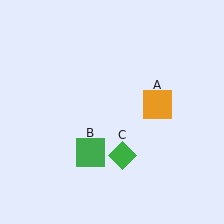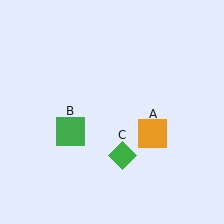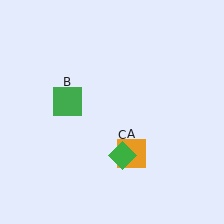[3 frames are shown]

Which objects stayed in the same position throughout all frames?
Green diamond (object C) remained stationary.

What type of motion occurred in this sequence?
The orange square (object A), green square (object B) rotated clockwise around the center of the scene.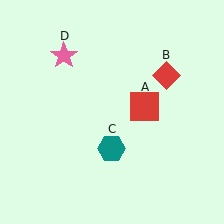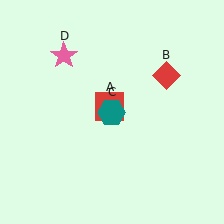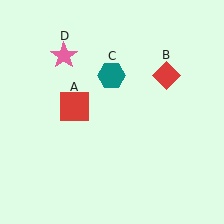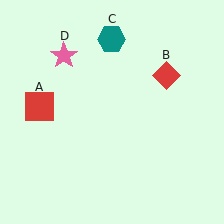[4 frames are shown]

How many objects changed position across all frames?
2 objects changed position: red square (object A), teal hexagon (object C).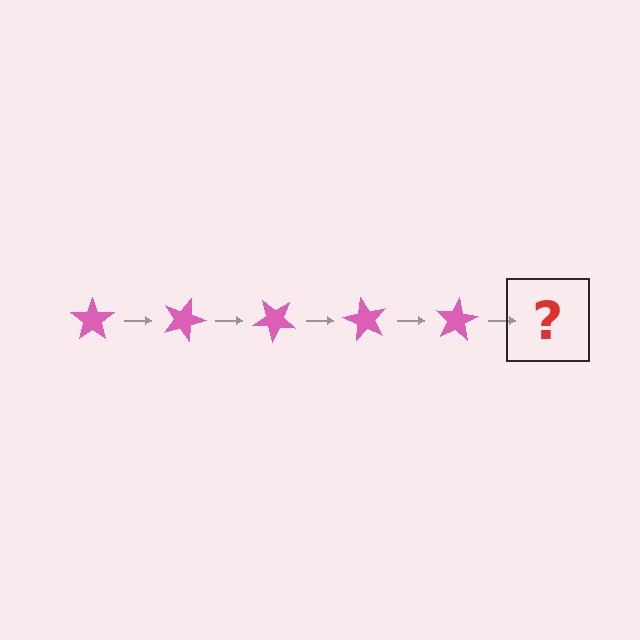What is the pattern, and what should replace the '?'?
The pattern is that the star rotates 20 degrees each step. The '?' should be a pink star rotated 100 degrees.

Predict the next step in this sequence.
The next step is a pink star rotated 100 degrees.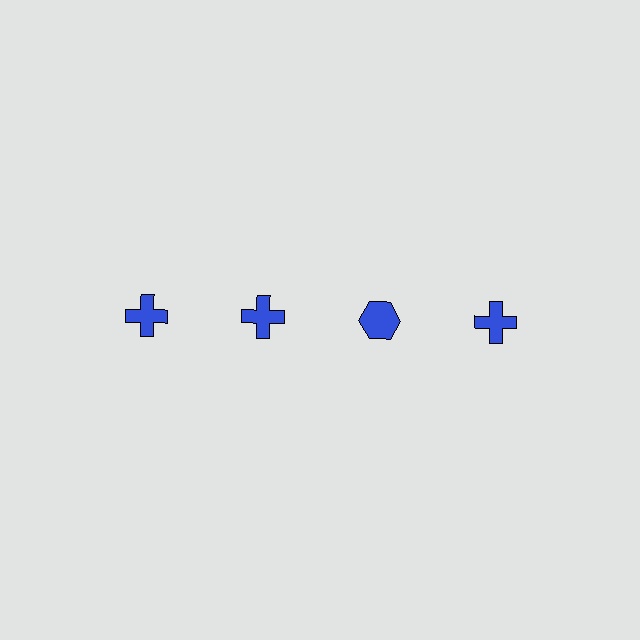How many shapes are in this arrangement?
There are 4 shapes arranged in a grid pattern.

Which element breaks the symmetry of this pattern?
The blue hexagon in the top row, center column breaks the symmetry. All other shapes are blue crosses.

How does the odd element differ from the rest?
It has a different shape: hexagon instead of cross.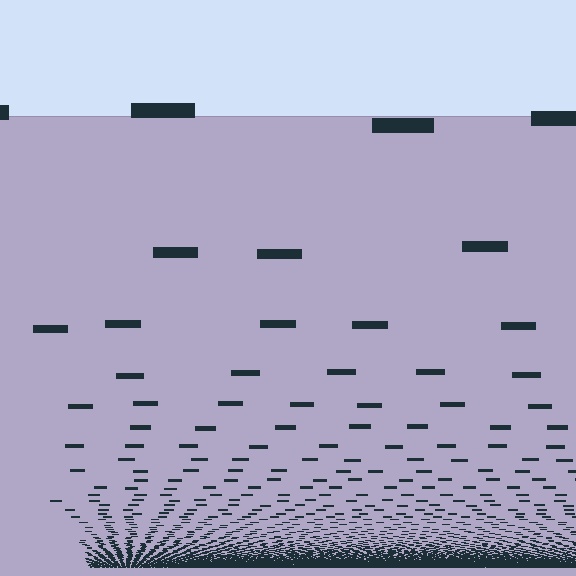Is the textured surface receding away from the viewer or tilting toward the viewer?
The surface appears to tilt toward the viewer. Texture elements get larger and sparser toward the top.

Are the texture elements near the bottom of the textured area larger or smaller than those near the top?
Smaller. The gradient is inverted — elements near the bottom are smaller and denser.